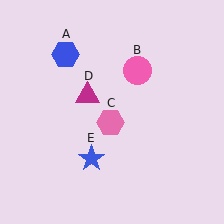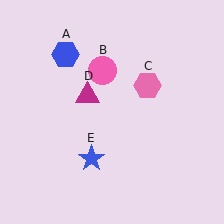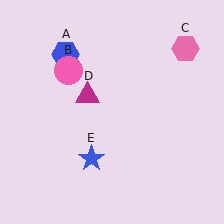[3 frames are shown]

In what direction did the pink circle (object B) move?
The pink circle (object B) moved left.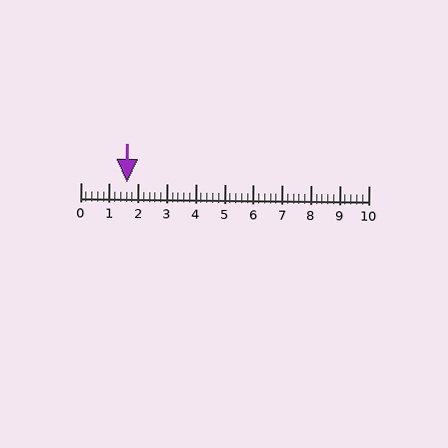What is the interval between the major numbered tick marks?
The major tick marks are spaced 1 units apart.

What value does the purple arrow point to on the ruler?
The purple arrow points to approximately 1.6.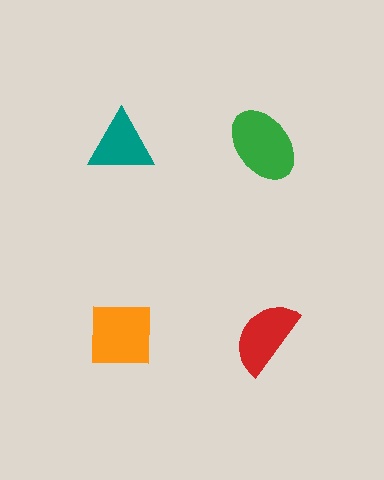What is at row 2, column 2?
A red semicircle.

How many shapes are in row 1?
2 shapes.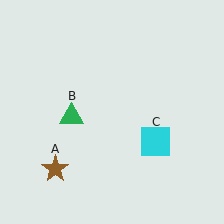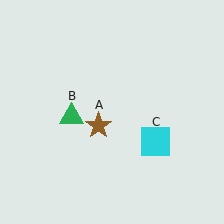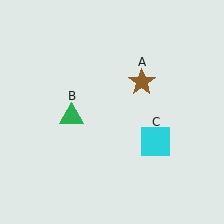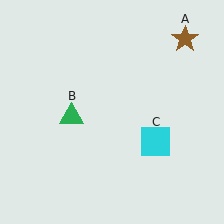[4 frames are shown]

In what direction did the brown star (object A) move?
The brown star (object A) moved up and to the right.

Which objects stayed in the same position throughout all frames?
Green triangle (object B) and cyan square (object C) remained stationary.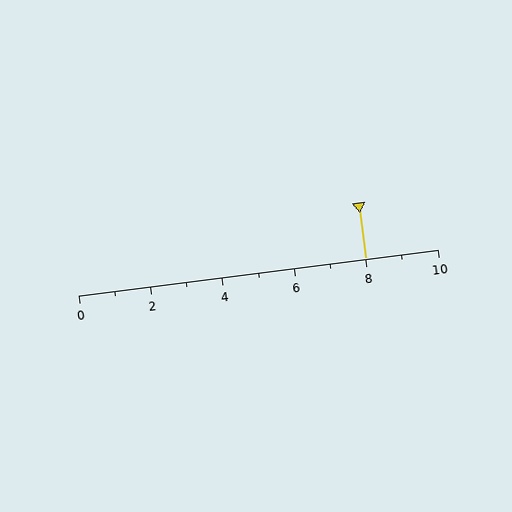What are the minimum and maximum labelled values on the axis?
The axis runs from 0 to 10.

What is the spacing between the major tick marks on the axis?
The major ticks are spaced 2 apart.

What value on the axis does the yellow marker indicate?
The marker indicates approximately 8.